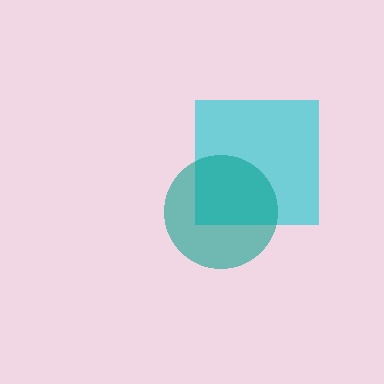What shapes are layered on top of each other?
The layered shapes are: a cyan square, a teal circle.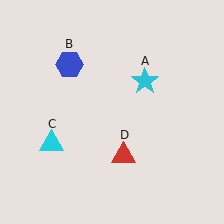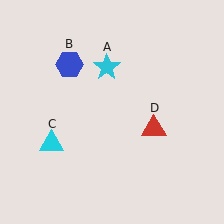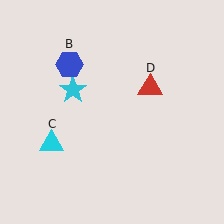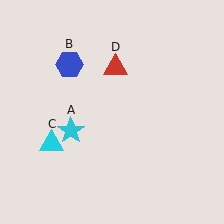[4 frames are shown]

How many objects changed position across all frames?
2 objects changed position: cyan star (object A), red triangle (object D).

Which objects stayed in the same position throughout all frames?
Blue hexagon (object B) and cyan triangle (object C) remained stationary.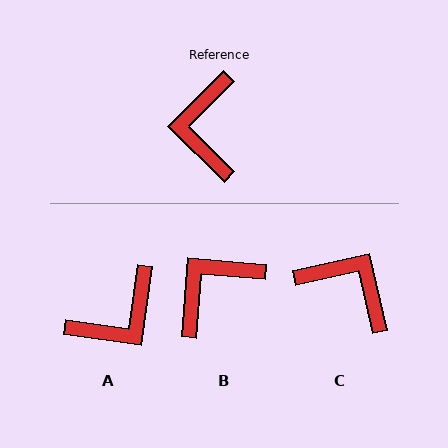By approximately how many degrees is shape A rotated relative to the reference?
Approximately 127 degrees counter-clockwise.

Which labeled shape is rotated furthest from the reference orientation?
A, about 127 degrees away.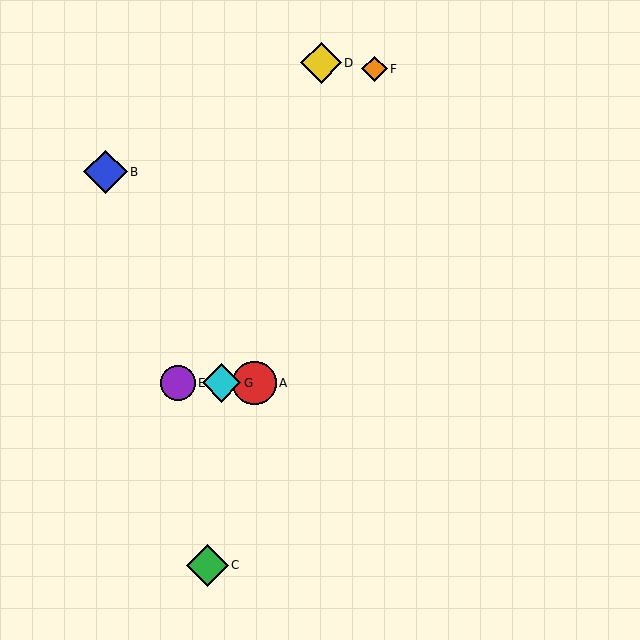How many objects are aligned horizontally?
3 objects (A, E, G) are aligned horizontally.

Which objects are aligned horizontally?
Objects A, E, G are aligned horizontally.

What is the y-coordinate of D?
Object D is at y≈63.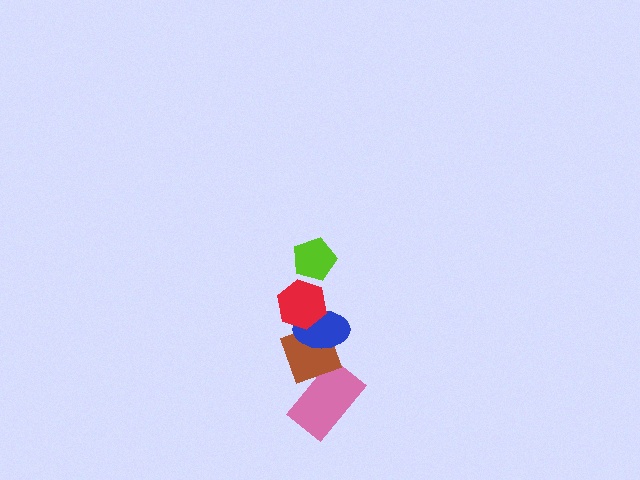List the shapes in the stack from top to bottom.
From top to bottom: the lime pentagon, the red hexagon, the blue ellipse, the brown diamond, the pink rectangle.